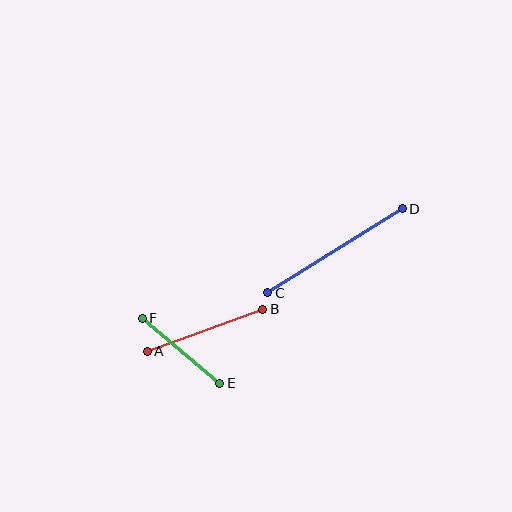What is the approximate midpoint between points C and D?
The midpoint is at approximately (335, 251) pixels.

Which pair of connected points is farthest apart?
Points C and D are farthest apart.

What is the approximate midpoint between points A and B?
The midpoint is at approximately (205, 330) pixels.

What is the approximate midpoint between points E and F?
The midpoint is at approximately (181, 351) pixels.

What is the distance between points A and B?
The distance is approximately 123 pixels.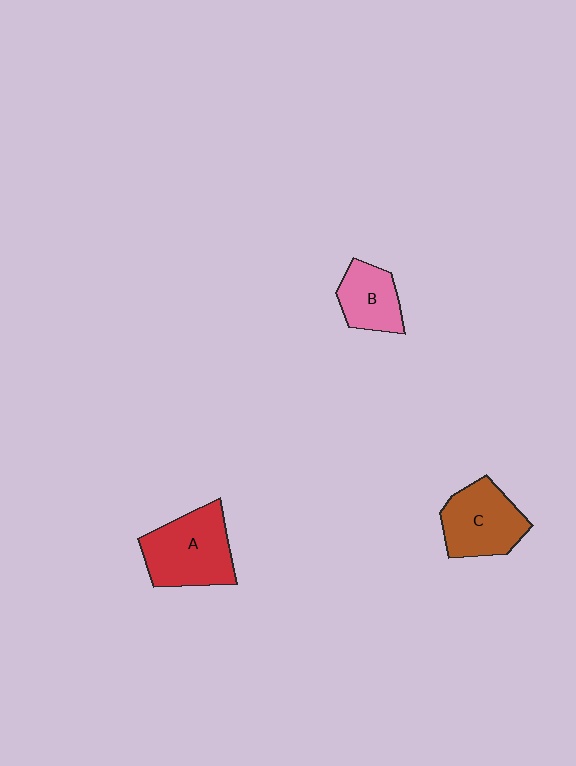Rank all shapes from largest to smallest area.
From largest to smallest: A (red), C (brown), B (pink).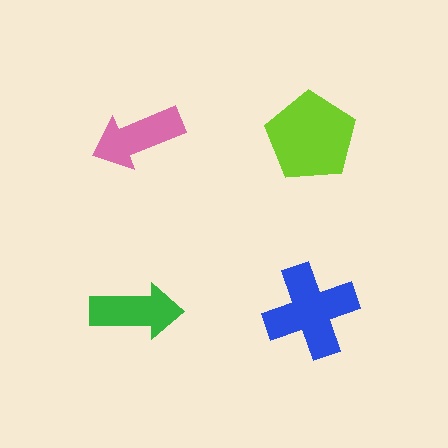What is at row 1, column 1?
A pink arrow.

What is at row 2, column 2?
A blue cross.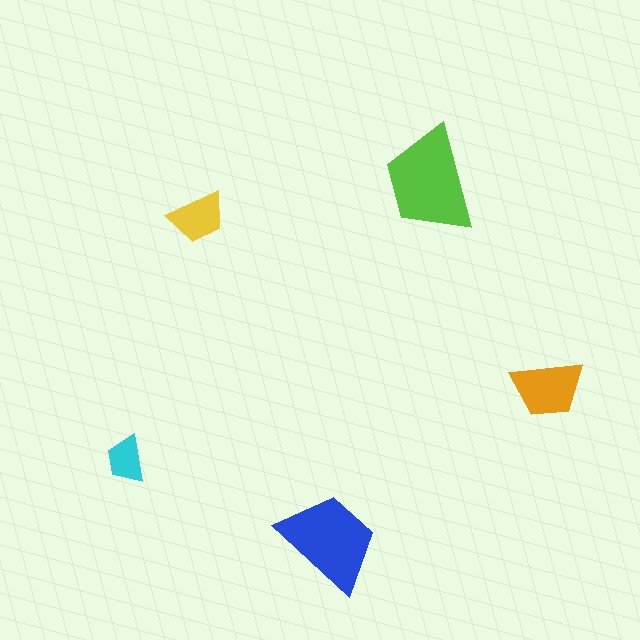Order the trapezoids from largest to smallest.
the lime one, the blue one, the orange one, the yellow one, the cyan one.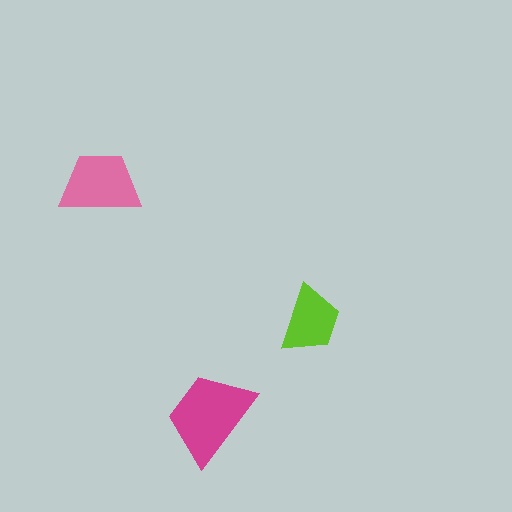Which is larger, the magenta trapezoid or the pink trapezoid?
The magenta one.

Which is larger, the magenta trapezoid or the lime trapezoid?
The magenta one.